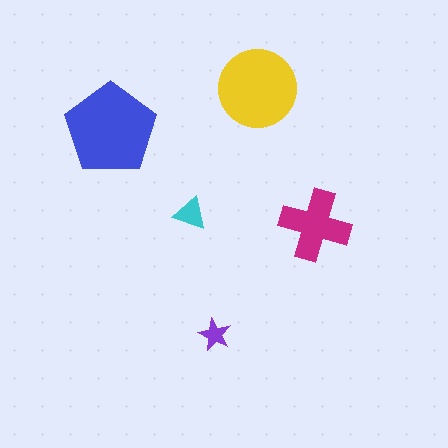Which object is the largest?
The blue pentagon.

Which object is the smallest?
The purple star.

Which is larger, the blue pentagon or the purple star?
The blue pentagon.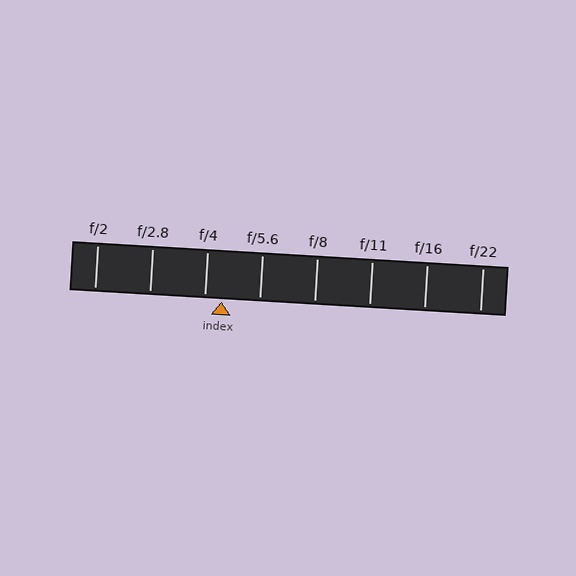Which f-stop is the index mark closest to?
The index mark is closest to f/4.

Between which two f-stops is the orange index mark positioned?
The index mark is between f/4 and f/5.6.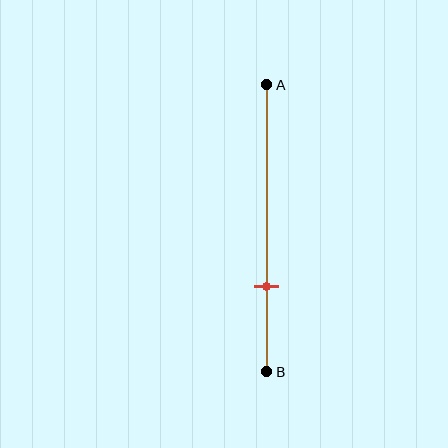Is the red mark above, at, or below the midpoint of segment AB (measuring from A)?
The red mark is below the midpoint of segment AB.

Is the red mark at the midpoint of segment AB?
No, the mark is at about 70% from A, not at the 50% midpoint.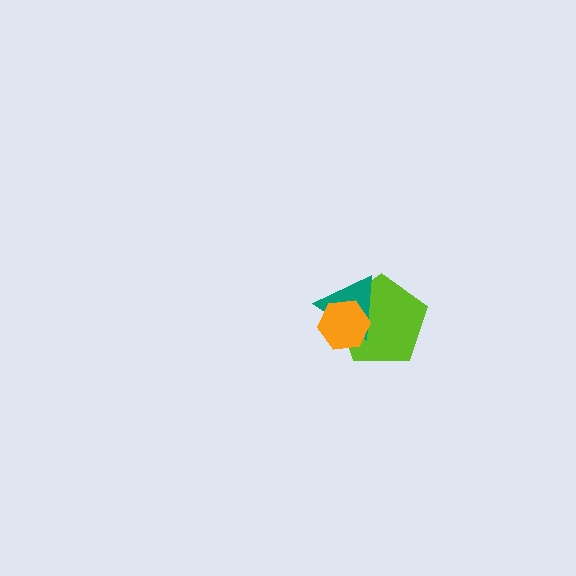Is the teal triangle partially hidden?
Yes, it is partially covered by another shape.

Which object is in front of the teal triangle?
The orange hexagon is in front of the teal triangle.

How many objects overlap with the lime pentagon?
2 objects overlap with the lime pentagon.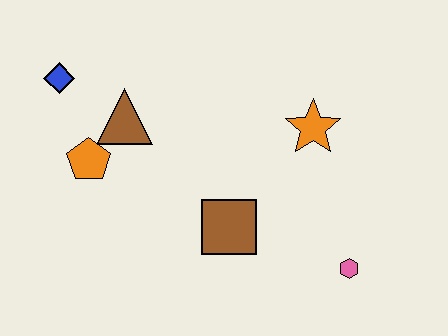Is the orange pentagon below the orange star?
Yes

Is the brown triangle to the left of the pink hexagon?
Yes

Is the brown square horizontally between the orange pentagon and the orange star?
Yes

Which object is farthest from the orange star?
The blue diamond is farthest from the orange star.